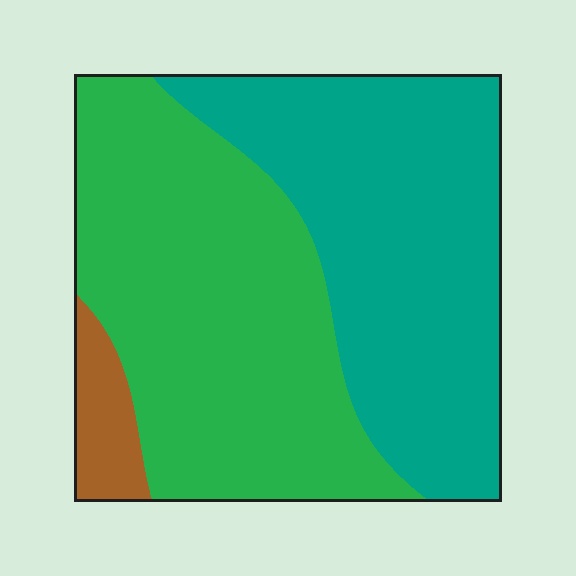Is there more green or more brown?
Green.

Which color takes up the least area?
Brown, at roughly 5%.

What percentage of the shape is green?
Green covers roughly 50% of the shape.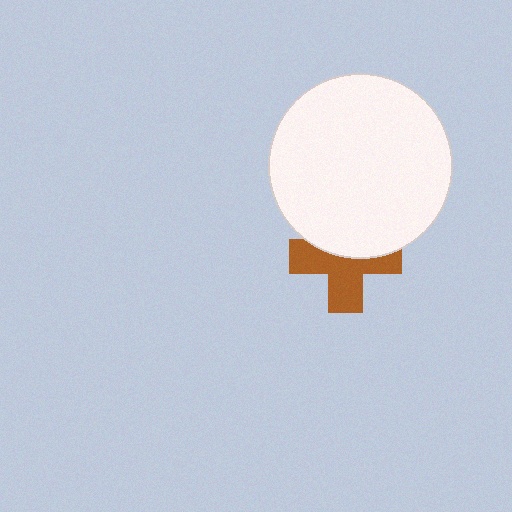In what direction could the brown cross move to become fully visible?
The brown cross could move down. That would shift it out from behind the white circle entirely.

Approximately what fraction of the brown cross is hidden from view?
Roughly 43% of the brown cross is hidden behind the white circle.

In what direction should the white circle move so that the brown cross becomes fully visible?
The white circle should move up. That is the shortest direction to clear the overlap and leave the brown cross fully visible.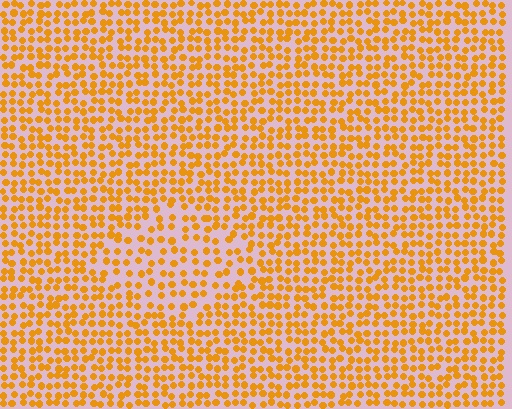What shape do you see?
I see a diamond.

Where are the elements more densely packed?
The elements are more densely packed outside the diamond boundary.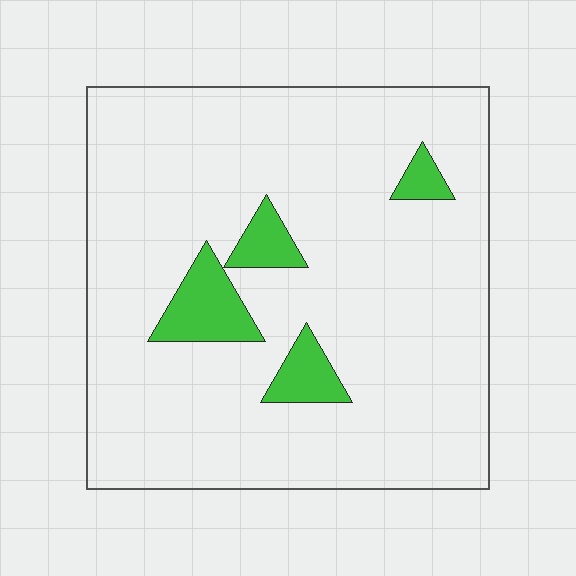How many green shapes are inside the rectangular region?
4.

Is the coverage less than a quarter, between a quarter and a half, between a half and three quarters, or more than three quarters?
Less than a quarter.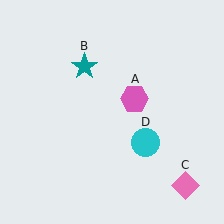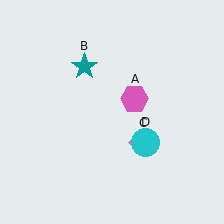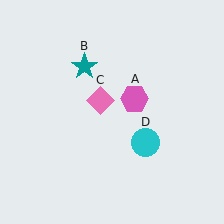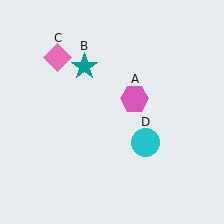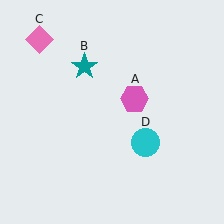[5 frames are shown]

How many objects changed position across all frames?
1 object changed position: pink diamond (object C).